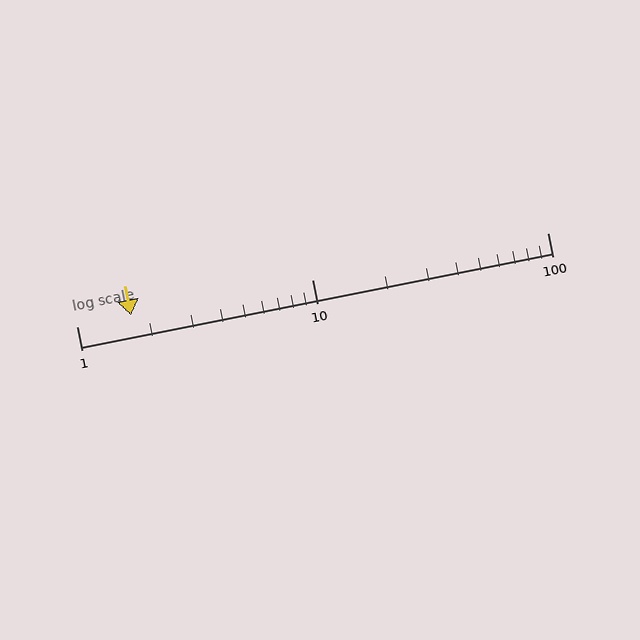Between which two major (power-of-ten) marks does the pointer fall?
The pointer is between 1 and 10.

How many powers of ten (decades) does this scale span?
The scale spans 2 decades, from 1 to 100.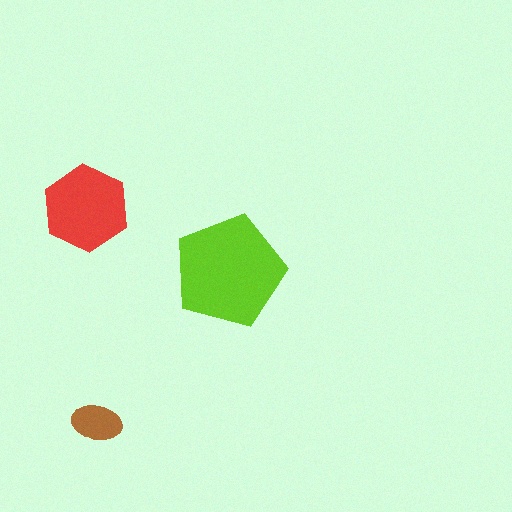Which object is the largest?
The lime pentagon.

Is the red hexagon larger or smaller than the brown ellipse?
Larger.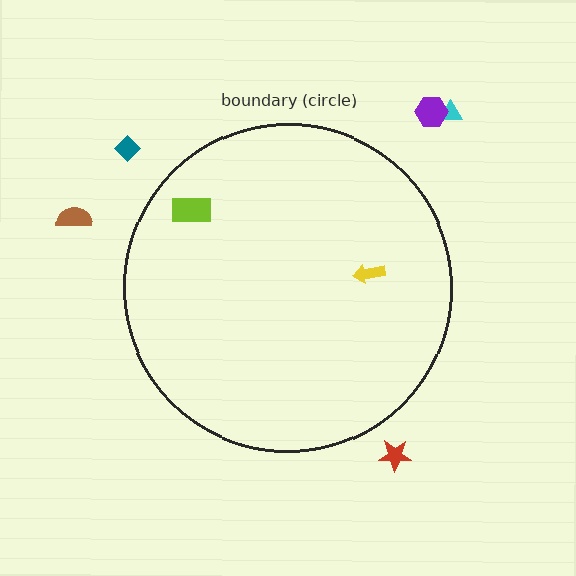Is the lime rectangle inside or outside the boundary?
Inside.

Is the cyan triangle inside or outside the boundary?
Outside.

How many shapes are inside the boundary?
2 inside, 5 outside.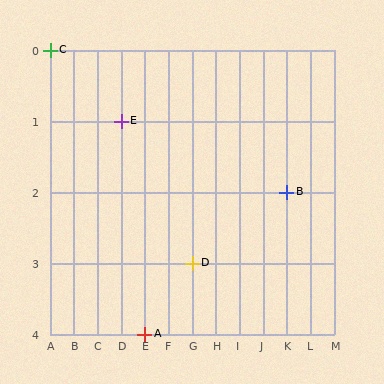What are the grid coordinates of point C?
Point C is at grid coordinates (A, 0).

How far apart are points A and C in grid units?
Points A and C are 4 columns and 4 rows apart (about 5.7 grid units diagonally).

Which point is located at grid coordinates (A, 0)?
Point C is at (A, 0).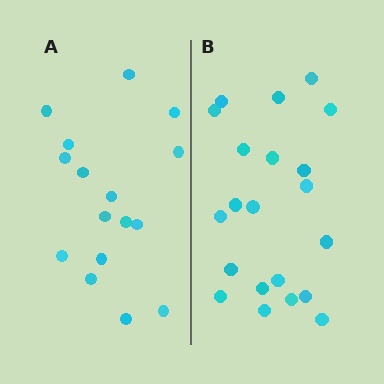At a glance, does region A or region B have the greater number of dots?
Region B (the right region) has more dots.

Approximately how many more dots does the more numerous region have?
Region B has about 5 more dots than region A.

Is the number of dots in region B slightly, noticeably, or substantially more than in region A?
Region B has noticeably more, but not dramatically so. The ratio is roughly 1.3 to 1.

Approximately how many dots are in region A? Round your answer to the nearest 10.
About 20 dots. (The exact count is 16, which rounds to 20.)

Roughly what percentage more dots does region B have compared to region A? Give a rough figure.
About 30% more.